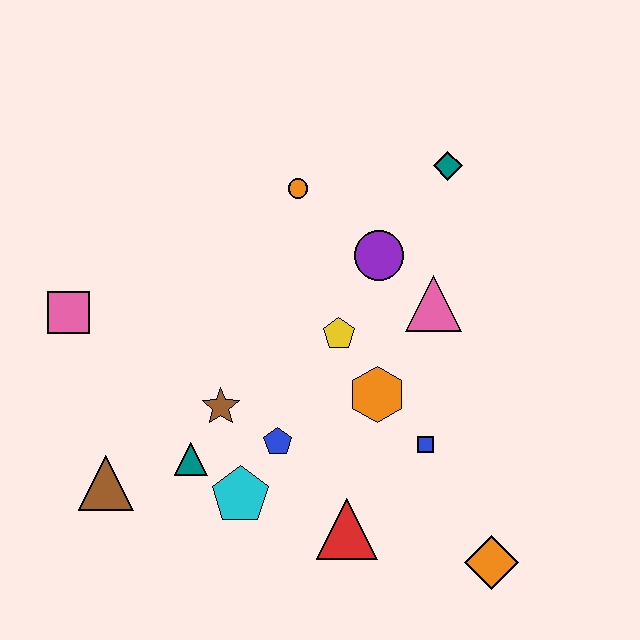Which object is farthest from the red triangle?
The teal diamond is farthest from the red triangle.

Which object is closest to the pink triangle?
The purple circle is closest to the pink triangle.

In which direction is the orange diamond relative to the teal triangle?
The orange diamond is to the right of the teal triangle.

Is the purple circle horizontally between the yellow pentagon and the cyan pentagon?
No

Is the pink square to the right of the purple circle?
No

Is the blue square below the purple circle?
Yes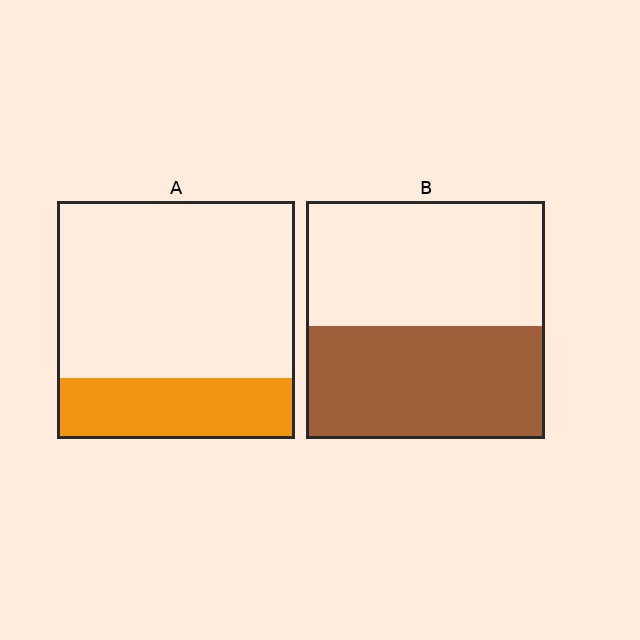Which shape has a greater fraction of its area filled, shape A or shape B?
Shape B.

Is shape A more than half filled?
No.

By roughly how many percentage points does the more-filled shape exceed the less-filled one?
By roughly 20 percentage points (B over A).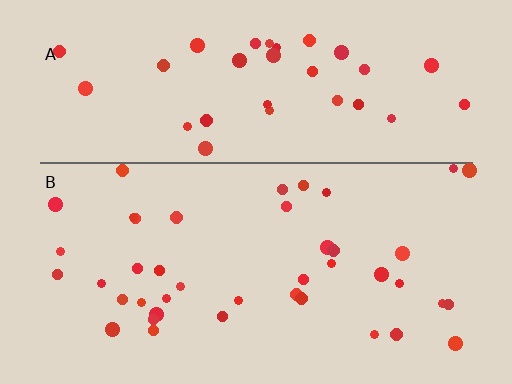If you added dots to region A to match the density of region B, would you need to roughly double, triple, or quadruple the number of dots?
Approximately double.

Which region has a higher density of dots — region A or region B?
B (the bottom).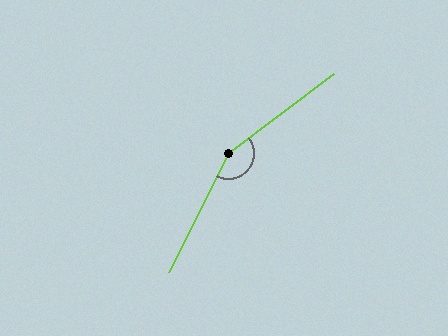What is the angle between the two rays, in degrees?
Approximately 154 degrees.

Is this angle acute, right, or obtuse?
It is obtuse.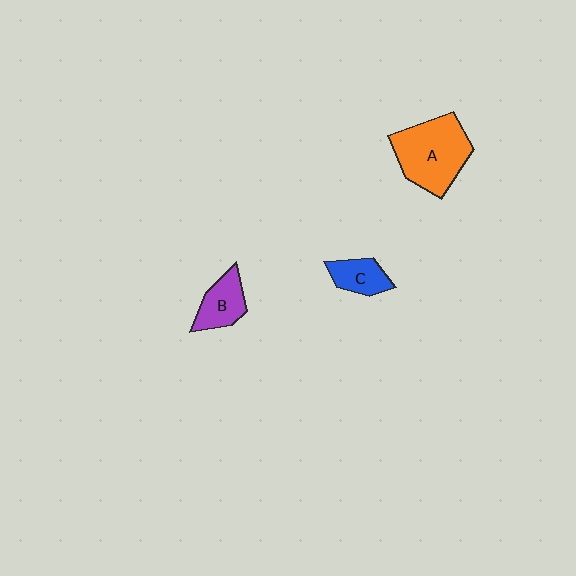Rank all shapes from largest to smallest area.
From largest to smallest: A (orange), B (purple), C (blue).